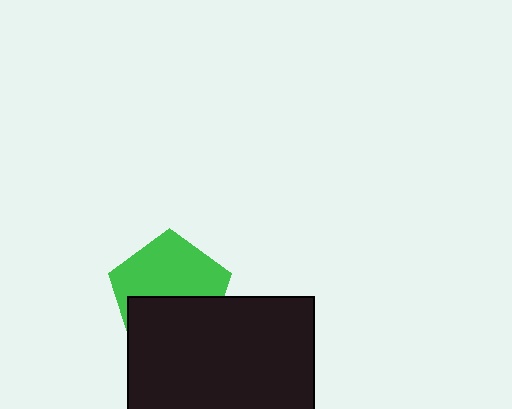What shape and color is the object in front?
The object in front is a black rectangle.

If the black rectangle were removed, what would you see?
You would see the complete green pentagon.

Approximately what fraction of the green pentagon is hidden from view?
Roughly 44% of the green pentagon is hidden behind the black rectangle.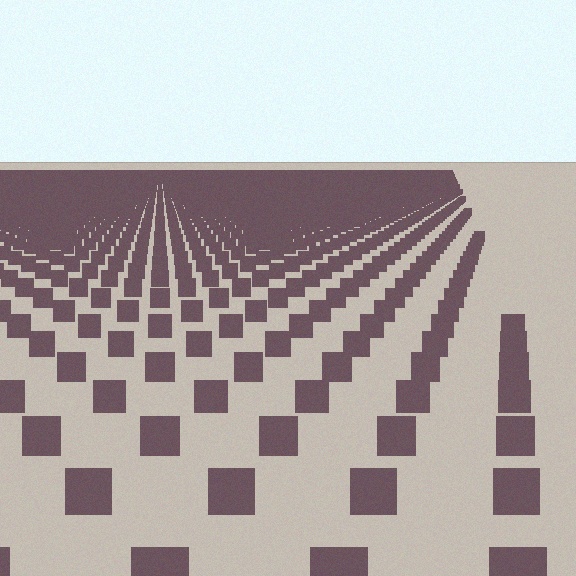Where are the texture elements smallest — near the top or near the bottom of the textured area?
Near the top.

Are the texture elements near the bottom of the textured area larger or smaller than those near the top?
Larger. Near the bottom, elements are closer to the viewer and appear at a bigger on-screen size.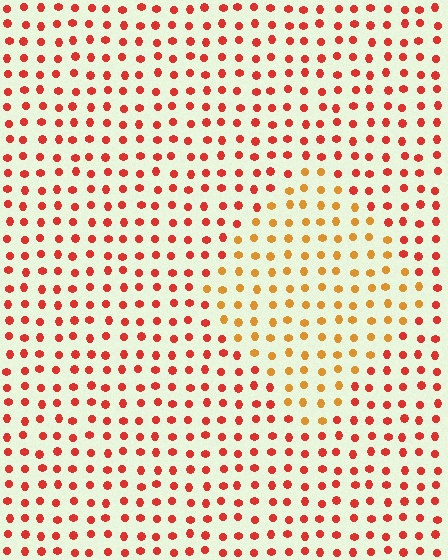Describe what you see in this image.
The image is filled with small red elements in a uniform arrangement. A diamond-shaped region is visible where the elements are tinted to a slightly different hue, forming a subtle color boundary.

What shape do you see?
I see a diamond.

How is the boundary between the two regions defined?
The boundary is defined purely by a slight shift in hue (about 34 degrees). Spacing, size, and orientation are identical on both sides.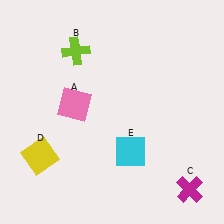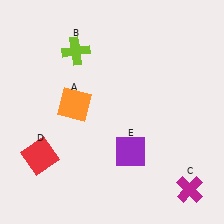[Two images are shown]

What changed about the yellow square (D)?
In Image 1, D is yellow. In Image 2, it changed to red.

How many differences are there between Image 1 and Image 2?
There are 3 differences between the two images.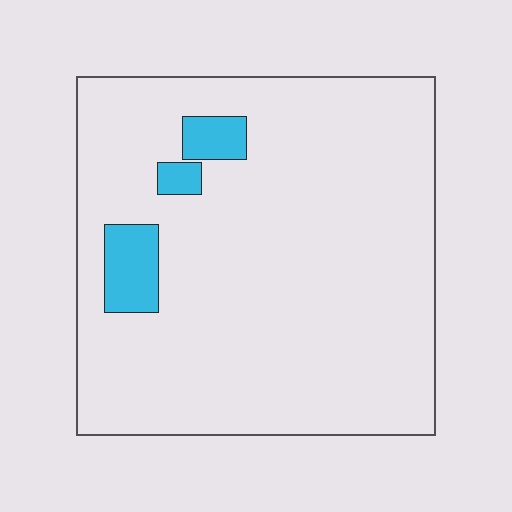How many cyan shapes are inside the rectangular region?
3.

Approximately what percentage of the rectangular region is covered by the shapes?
Approximately 5%.